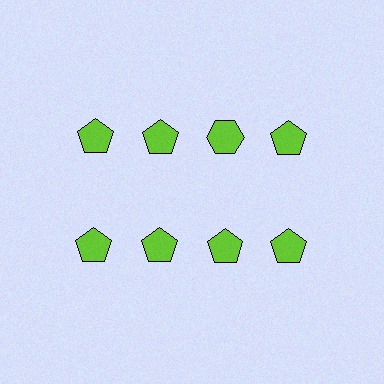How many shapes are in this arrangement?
There are 8 shapes arranged in a grid pattern.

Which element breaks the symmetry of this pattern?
The lime hexagon in the top row, center column breaks the symmetry. All other shapes are lime pentagons.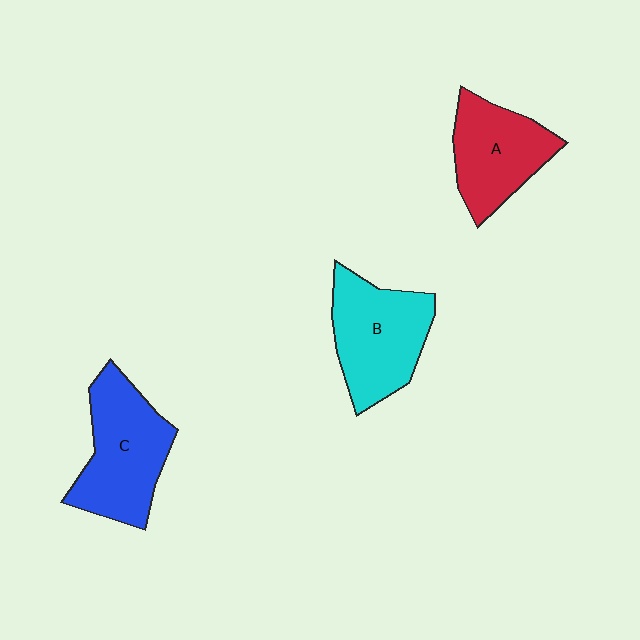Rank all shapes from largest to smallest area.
From largest to smallest: C (blue), B (cyan), A (red).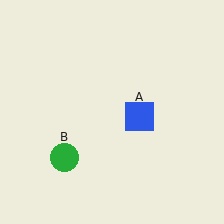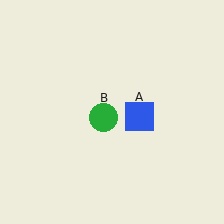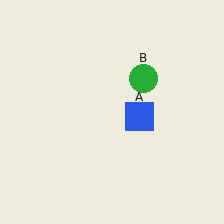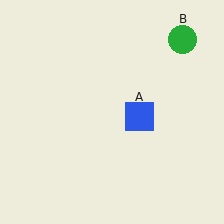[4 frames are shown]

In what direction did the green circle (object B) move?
The green circle (object B) moved up and to the right.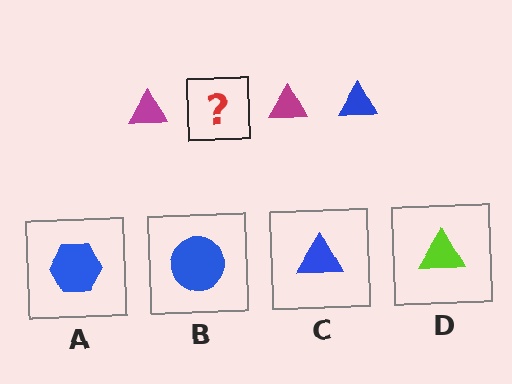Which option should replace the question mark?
Option C.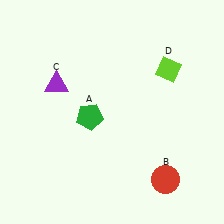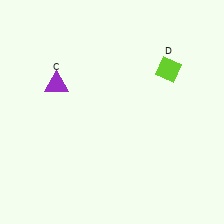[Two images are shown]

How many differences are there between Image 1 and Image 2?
There are 2 differences between the two images.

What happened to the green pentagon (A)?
The green pentagon (A) was removed in Image 2. It was in the bottom-left area of Image 1.